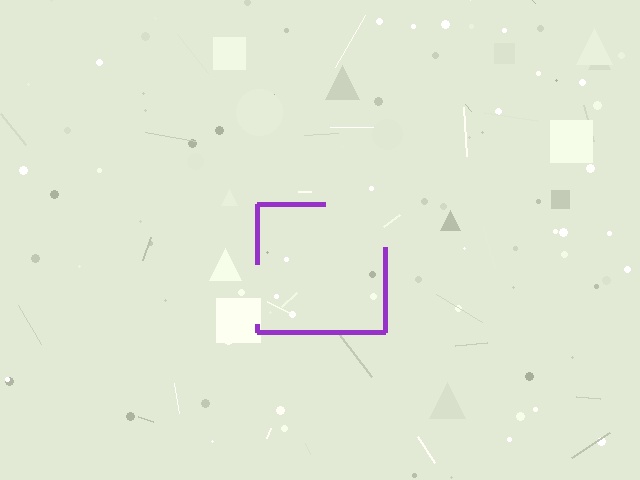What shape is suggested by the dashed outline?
The dashed outline suggests a square.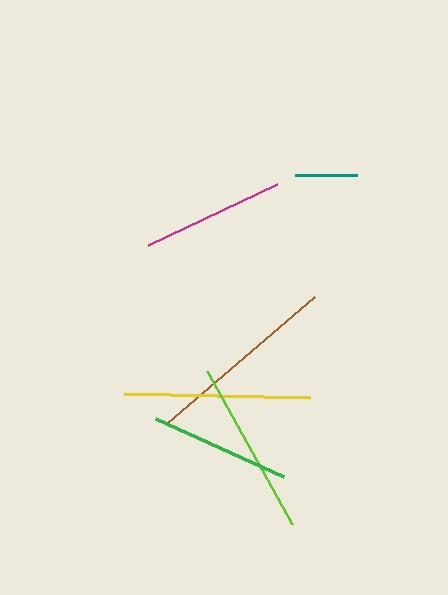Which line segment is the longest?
The brown line is the longest at approximately 195 pixels.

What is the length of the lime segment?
The lime segment is approximately 174 pixels long.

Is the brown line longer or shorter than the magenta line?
The brown line is longer than the magenta line.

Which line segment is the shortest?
The teal line is the shortest at approximately 61 pixels.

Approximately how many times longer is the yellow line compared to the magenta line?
The yellow line is approximately 1.3 times the length of the magenta line.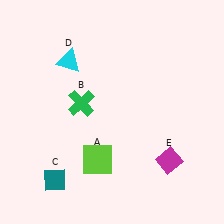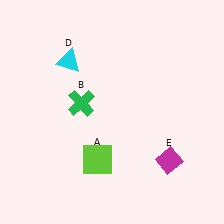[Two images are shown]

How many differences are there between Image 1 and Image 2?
There is 1 difference between the two images.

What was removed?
The teal diamond (C) was removed in Image 2.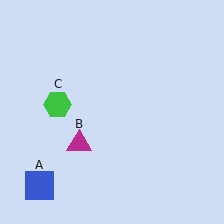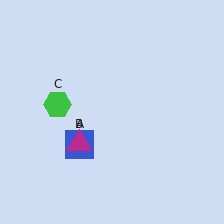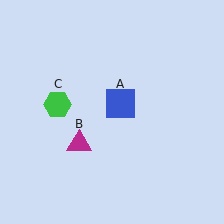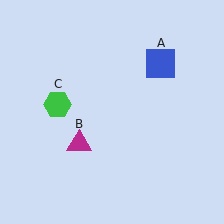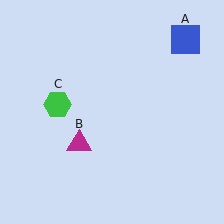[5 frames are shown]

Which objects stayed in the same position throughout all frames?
Magenta triangle (object B) and green hexagon (object C) remained stationary.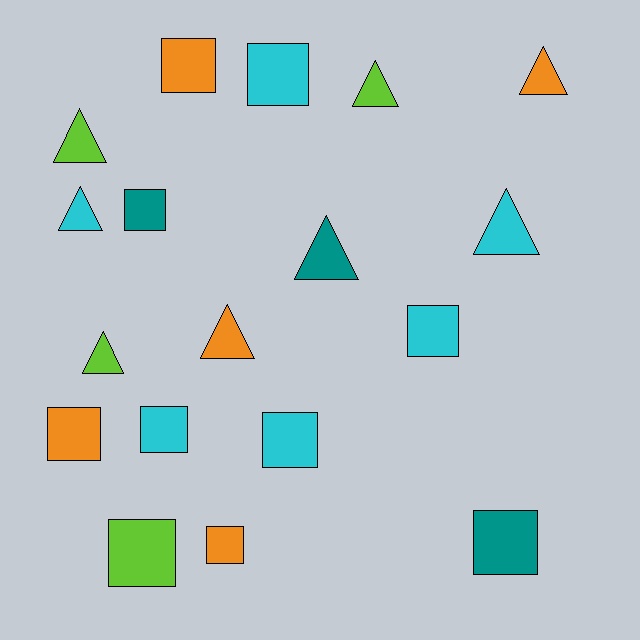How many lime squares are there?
There is 1 lime square.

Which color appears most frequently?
Cyan, with 6 objects.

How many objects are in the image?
There are 18 objects.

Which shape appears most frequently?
Square, with 10 objects.